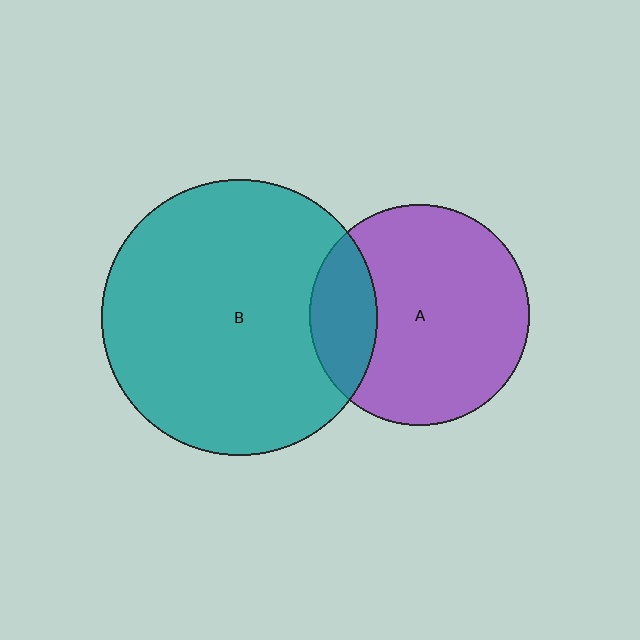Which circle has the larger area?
Circle B (teal).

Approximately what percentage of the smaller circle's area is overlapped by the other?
Approximately 20%.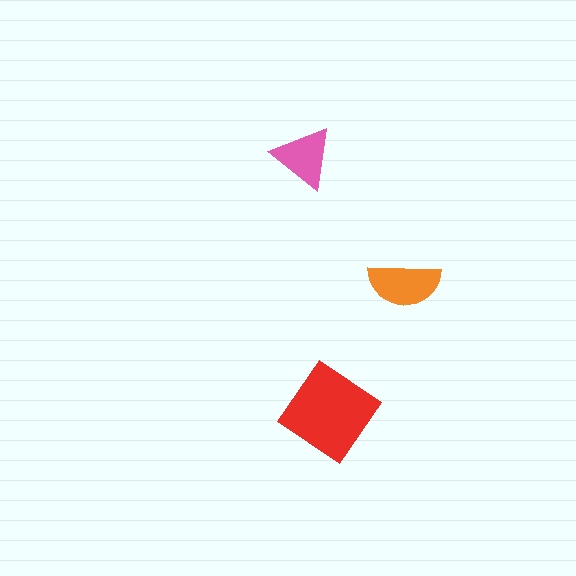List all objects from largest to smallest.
The red diamond, the orange semicircle, the pink triangle.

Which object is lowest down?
The red diamond is bottommost.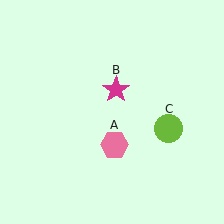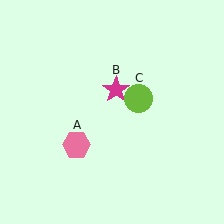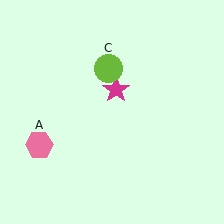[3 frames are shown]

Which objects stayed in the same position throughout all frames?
Magenta star (object B) remained stationary.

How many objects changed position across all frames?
2 objects changed position: pink hexagon (object A), lime circle (object C).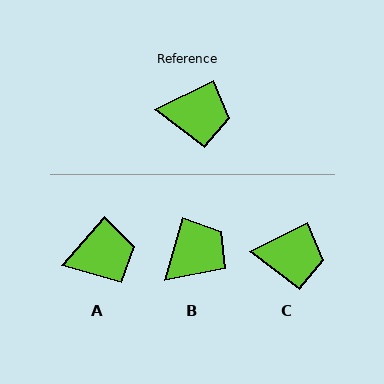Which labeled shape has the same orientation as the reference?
C.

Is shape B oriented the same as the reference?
No, it is off by about 47 degrees.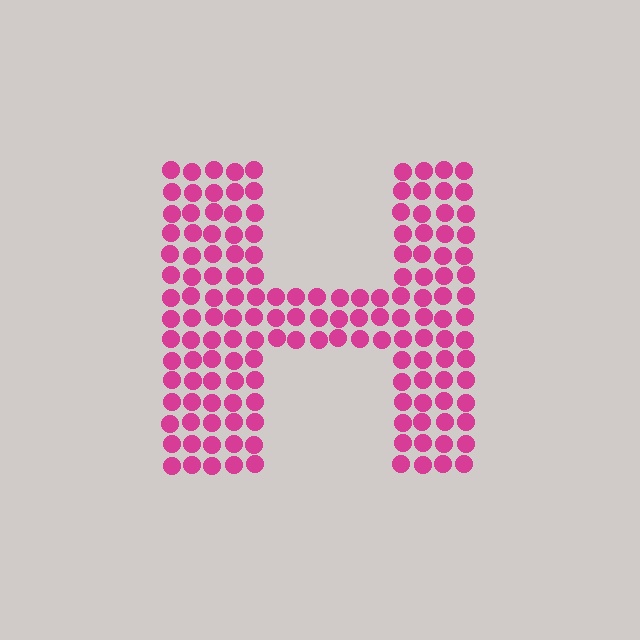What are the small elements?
The small elements are circles.